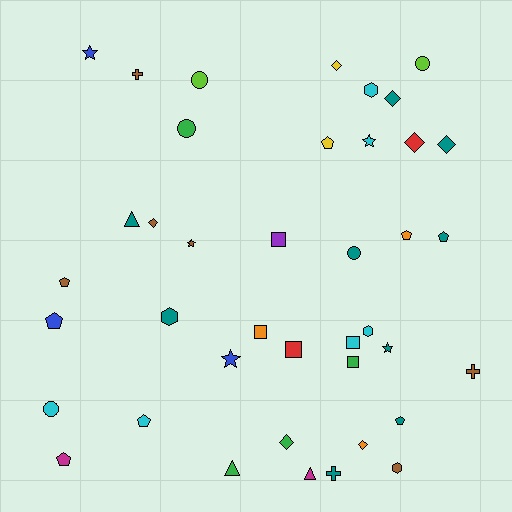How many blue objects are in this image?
There are 3 blue objects.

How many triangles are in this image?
There are 3 triangles.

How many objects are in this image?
There are 40 objects.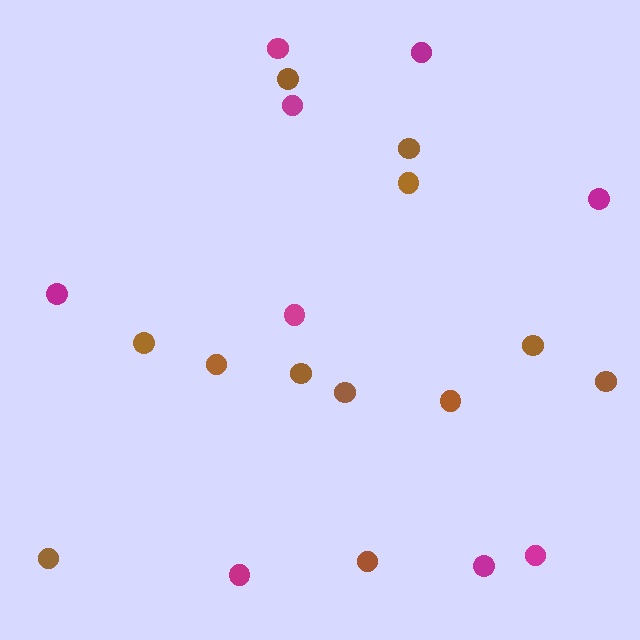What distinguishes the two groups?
There are 2 groups: one group of magenta circles (9) and one group of brown circles (12).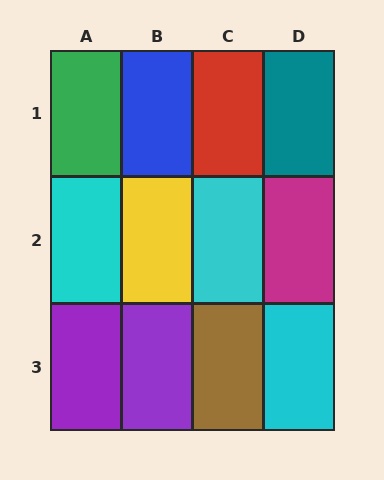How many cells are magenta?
1 cell is magenta.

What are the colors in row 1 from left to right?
Green, blue, red, teal.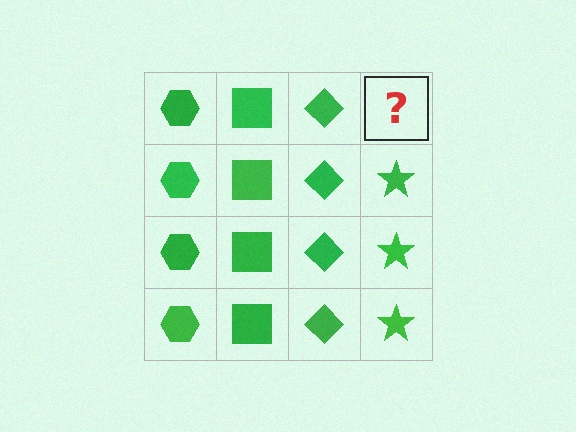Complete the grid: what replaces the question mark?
The question mark should be replaced with a green star.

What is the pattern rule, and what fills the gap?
The rule is that each column has a consistent shape. The gap should be filled with a green star.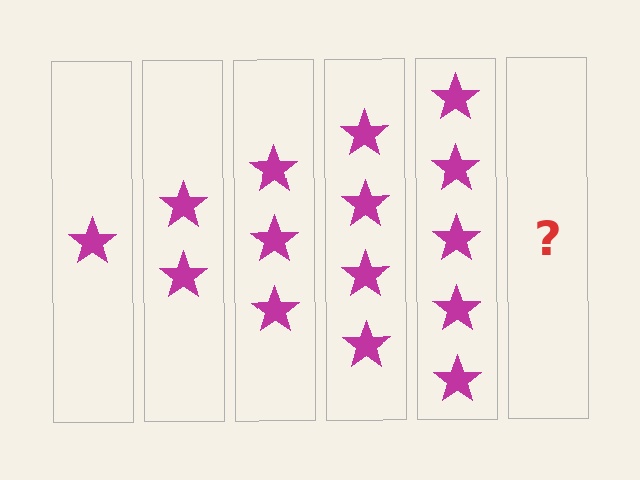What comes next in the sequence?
The next element should be 6 stars.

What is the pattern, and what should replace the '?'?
The pattern is that each step adds one more star. The '?' should be 6 stars.